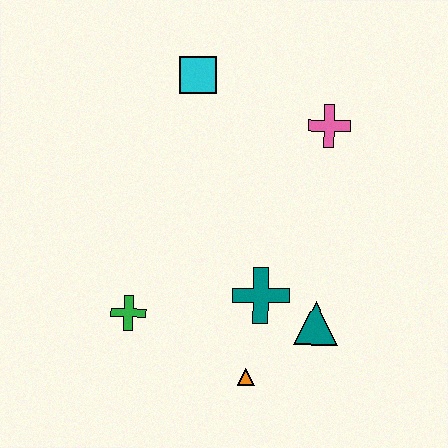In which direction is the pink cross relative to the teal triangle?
The pink cross is above the teal triangle.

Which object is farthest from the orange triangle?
The cyan square is farthest from the orange triangle.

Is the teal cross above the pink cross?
No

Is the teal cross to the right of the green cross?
Yes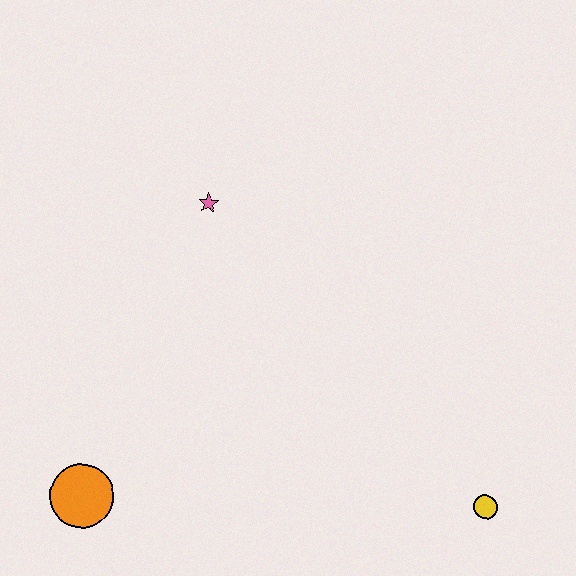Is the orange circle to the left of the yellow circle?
Yes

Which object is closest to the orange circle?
The pink star is closest to the orange circle.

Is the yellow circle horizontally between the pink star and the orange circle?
No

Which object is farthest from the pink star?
The yellow circle is farthest from the pink star.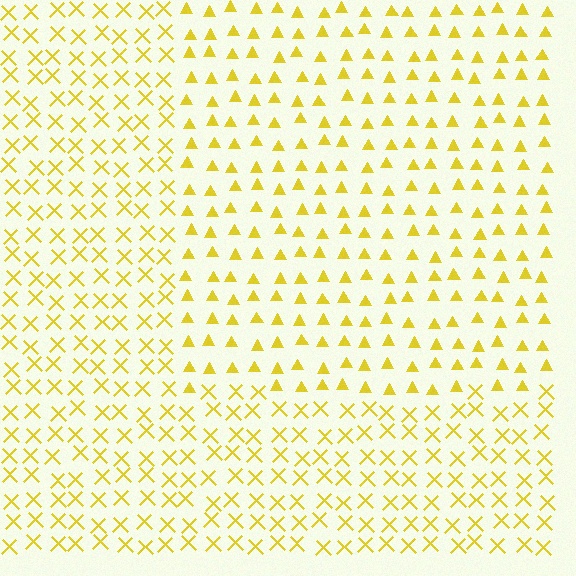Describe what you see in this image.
The image is filled with small yellow elements arranged in a uniform grid. A rectangle-shaped region contains triangles, while the surrounding area contains X marks. The boundary is defined purely by the change in element shape.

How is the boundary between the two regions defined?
The boundary is defined by a change in element shape: triangles inside vs. X marks outside. All elements share the same color and spacing.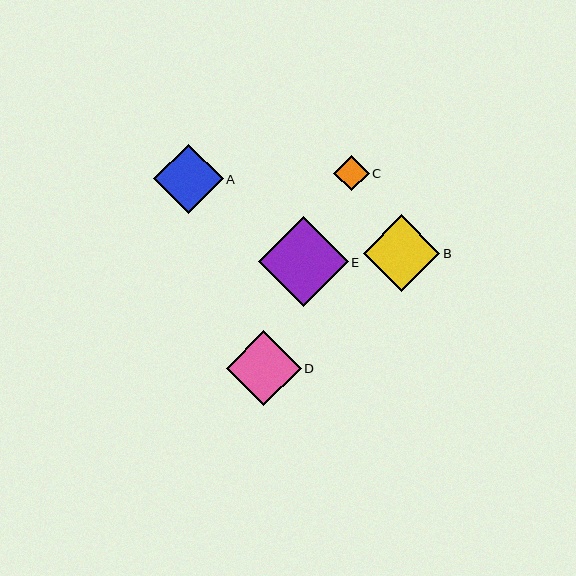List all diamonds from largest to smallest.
From largest to smallest: E, B, D, A, C.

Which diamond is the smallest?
Diamond C is the smallest with a size of approximately 36 pixels.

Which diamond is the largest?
Diamond E is the largest with a size of approximately 90 pixels.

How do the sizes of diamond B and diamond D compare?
Diamond B and diamond D are approximately the same size.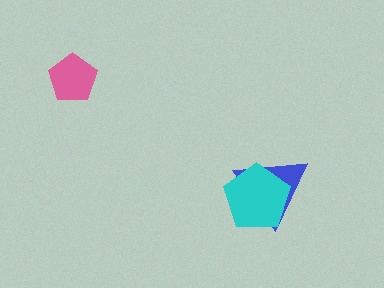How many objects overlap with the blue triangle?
1 object overlaps with the blue triangle.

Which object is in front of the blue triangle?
The cyan pentagon is in front of the blue triangle.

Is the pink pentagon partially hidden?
No, no other shape covers it.